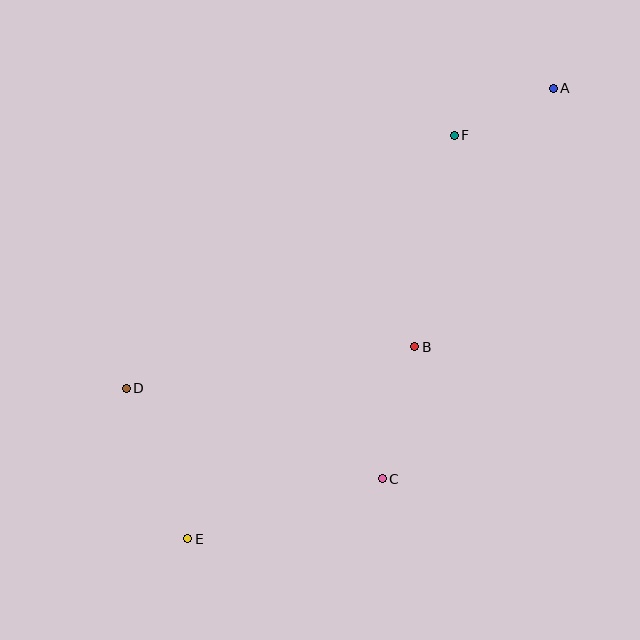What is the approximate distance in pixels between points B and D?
The distance between B and D is approximately 292 pixels.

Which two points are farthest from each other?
Points A and E are farthest from each other.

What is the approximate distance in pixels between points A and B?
The distance between A and B is approximately 293 pixels.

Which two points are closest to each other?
Points A and F are closest to each other.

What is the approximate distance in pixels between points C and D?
The distance between C and D is approximately 272 pixels.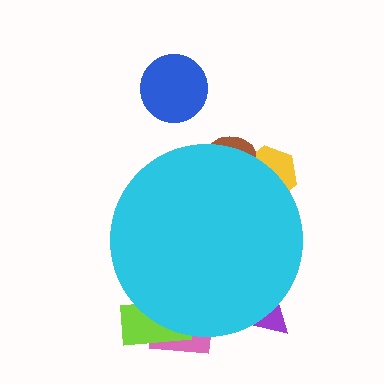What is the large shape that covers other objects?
A cyan circle.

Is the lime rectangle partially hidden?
Yes, the lime rectangle is partially hidden behind the cyan circle.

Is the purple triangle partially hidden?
Yes, the purple triangle is partially hidden behind the cyan circle.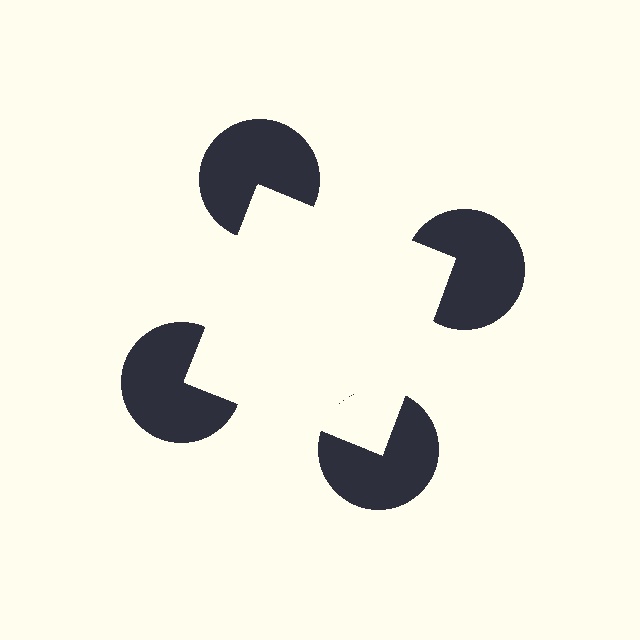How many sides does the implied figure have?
4 sides.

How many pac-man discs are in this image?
There are 4 — one at each vertex of the illusory square.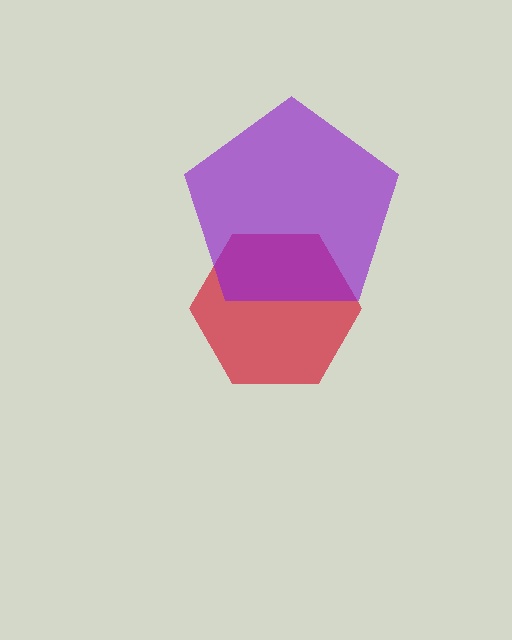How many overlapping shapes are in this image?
There are 2 overlapping shapes in the image.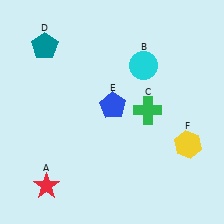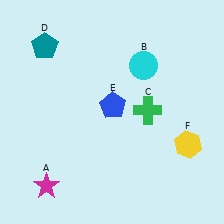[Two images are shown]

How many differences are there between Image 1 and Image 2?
There is 1 difference between the two images.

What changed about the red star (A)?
In Image 1, A is red. In Image 2, it changed to magenta.